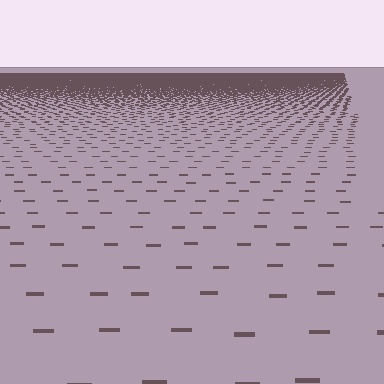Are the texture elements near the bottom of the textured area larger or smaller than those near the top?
Larger. Near the bottom, elements are closer to the viewer and appear at a bigger on-screen size.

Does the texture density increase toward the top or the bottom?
Density increases toward the top.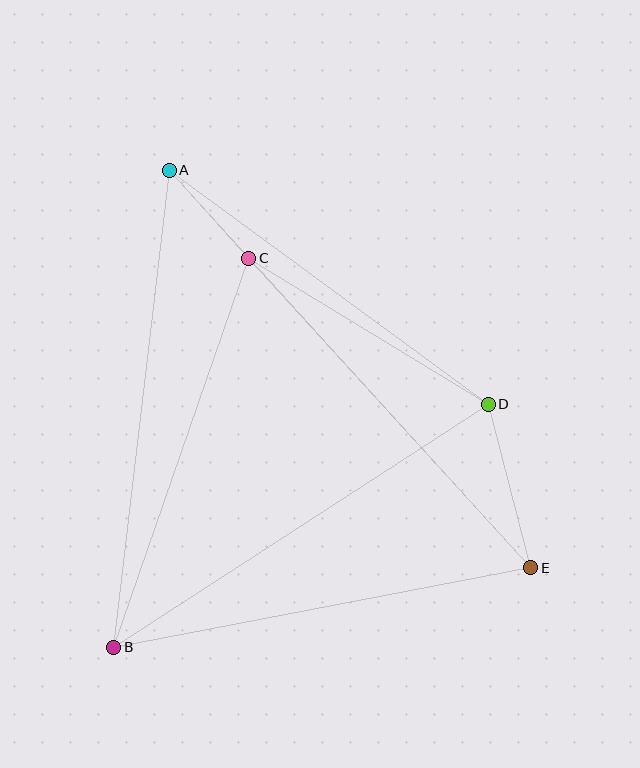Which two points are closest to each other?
Points A and C are closest to each other.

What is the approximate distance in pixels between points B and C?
The distance between B and C is approximately 412 pixels.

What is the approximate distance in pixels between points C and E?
The distance between C and E is approximately 418 pixels.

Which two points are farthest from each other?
Points A and E are farthest from each other.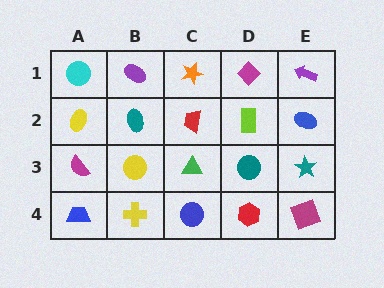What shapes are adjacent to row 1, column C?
A red trapezoid (row 2, column C), a purple ellipse (row 1, column B), a magenta diamond (row 1, column D).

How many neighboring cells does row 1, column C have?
3.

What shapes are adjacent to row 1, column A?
A yellow ellipse (row 2, column A), a purple ellipse (row 1, column B).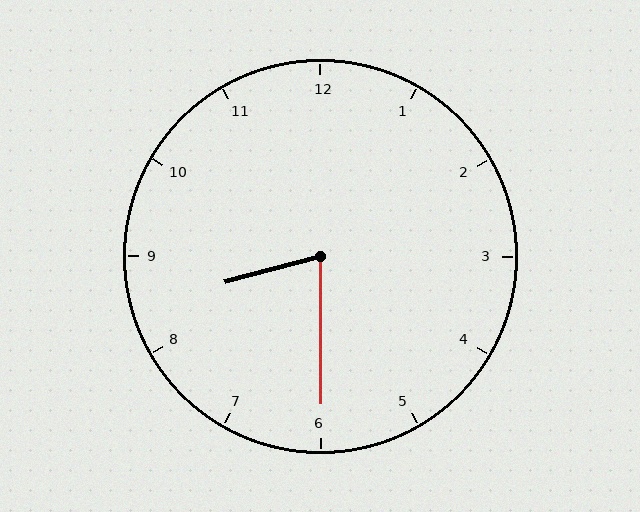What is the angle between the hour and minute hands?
Approximately 75 degrees.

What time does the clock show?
8:30.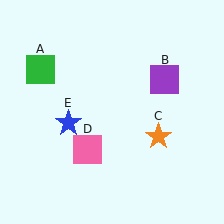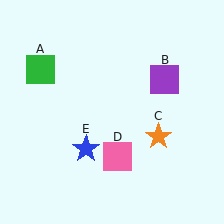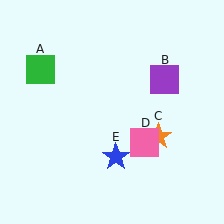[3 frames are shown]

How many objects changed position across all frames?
2 objects changed position: pink square (object D), blue star (object E).